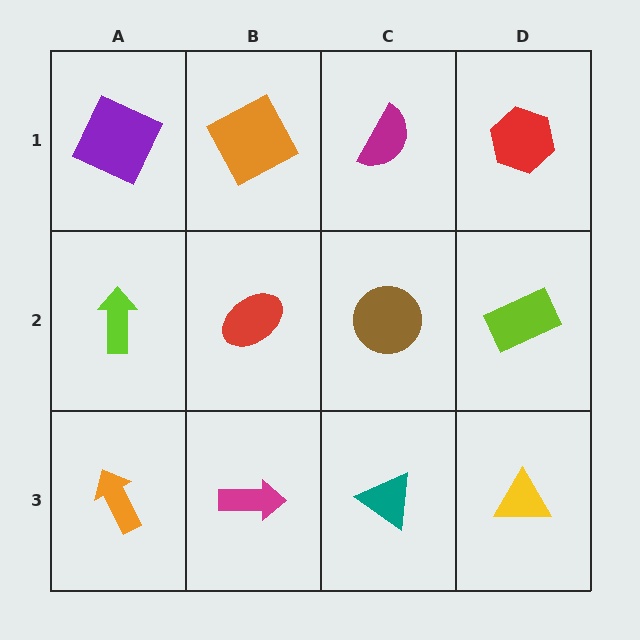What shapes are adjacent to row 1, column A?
A lime arrow (row 2, column A), an orange square (row 1, column B).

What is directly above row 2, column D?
A red hexagon.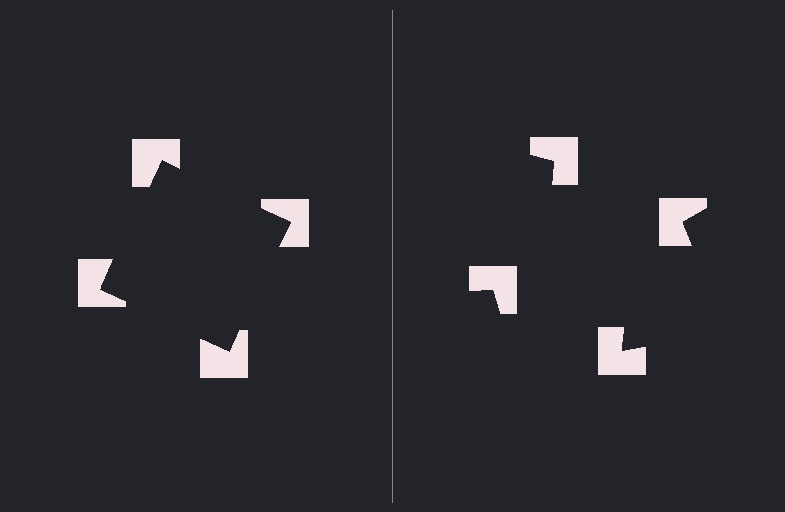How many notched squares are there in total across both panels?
8 — 4 on each side.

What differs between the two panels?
The notched squares are positioned identically on both sides; only the wedge orientations differ. On the left they align to a square; on the right they are misaligned.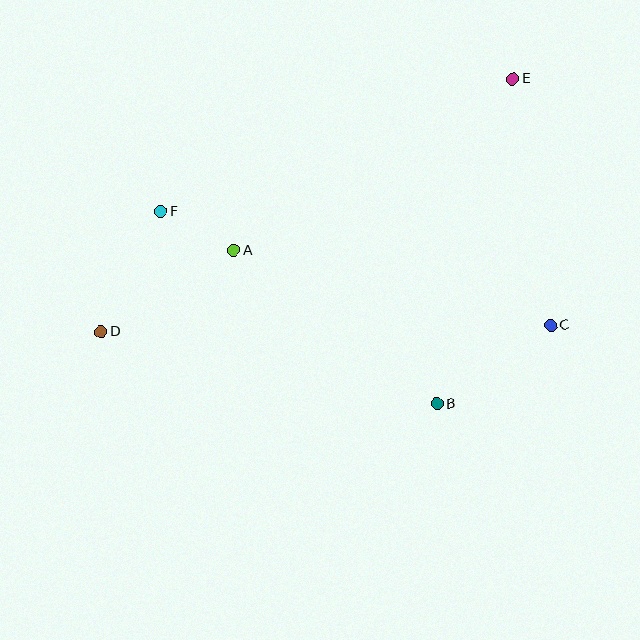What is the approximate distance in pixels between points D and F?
The distance between D and F is approximately 135 pixels.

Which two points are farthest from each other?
Points D and E are farthest from each other.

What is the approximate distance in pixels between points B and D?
The distance between B and D is approximately 344 pixels.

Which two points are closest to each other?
Points A and F are closest to each other.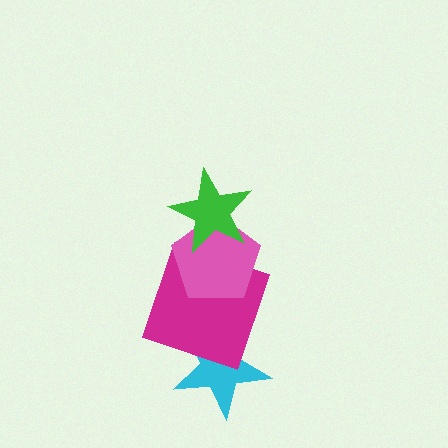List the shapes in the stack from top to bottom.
From top to bottom: the green star, the pink pentagon, the magenta square, the cyan star.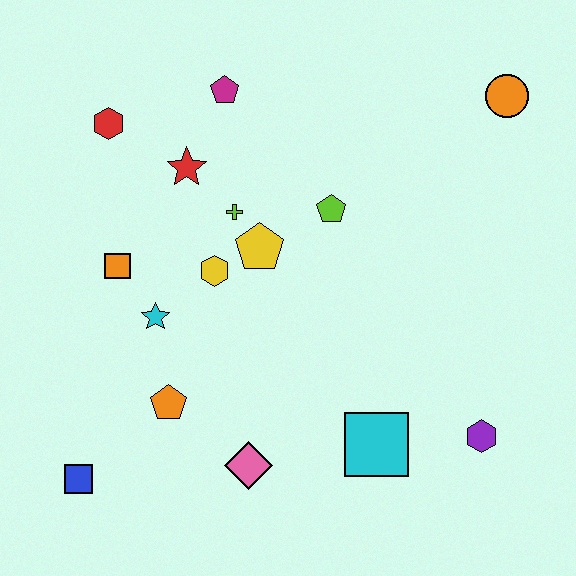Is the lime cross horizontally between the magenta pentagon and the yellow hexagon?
No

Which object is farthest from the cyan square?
The red hexagon is farthest from the cyan square.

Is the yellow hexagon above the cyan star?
Yes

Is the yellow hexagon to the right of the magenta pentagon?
No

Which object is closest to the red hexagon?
The red star is closest to the red hexagon.